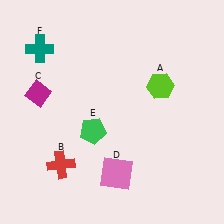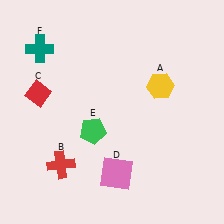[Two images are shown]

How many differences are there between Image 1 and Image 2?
There are 2 differences between the two images.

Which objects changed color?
A changed from lime to yellow. C changed from magenta to red.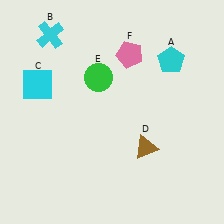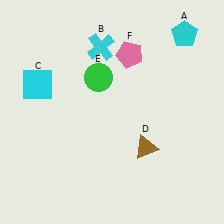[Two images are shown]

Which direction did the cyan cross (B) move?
The cyan cross (B) moved right.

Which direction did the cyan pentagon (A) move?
The cyan pentagon (A) moved up.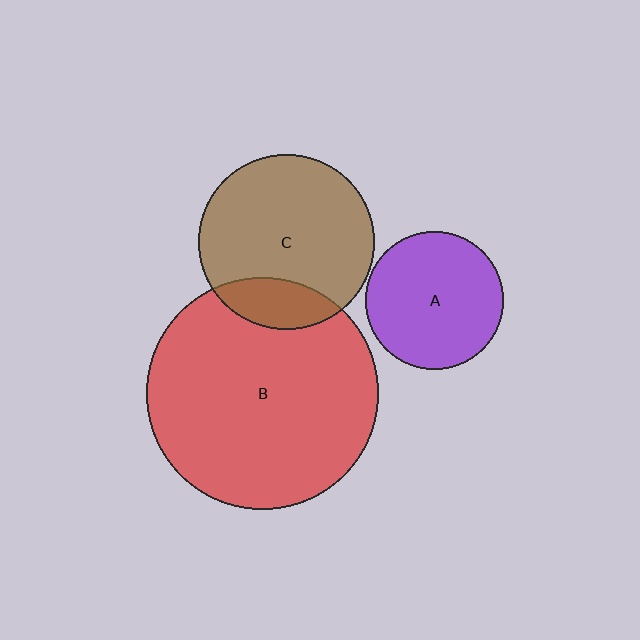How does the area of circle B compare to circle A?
Approximately 2.8 times.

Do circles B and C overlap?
Yes.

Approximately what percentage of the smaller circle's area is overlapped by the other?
Approximately 20%.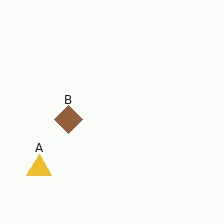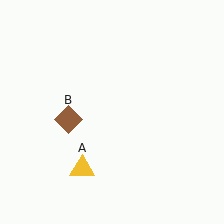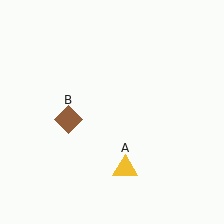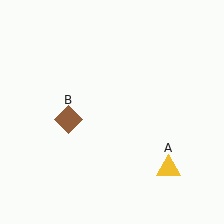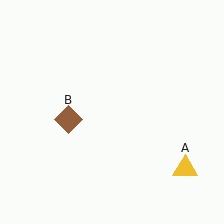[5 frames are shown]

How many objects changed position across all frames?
1 object changed position: yellow triangle (object A).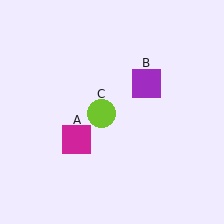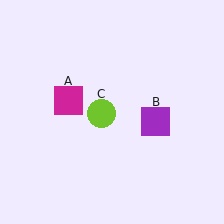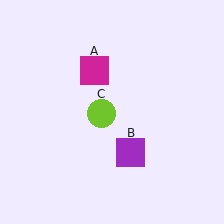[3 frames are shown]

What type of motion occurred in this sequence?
The magenta square (object A), purple square (object B) rotated clockwise around the center of the scene.